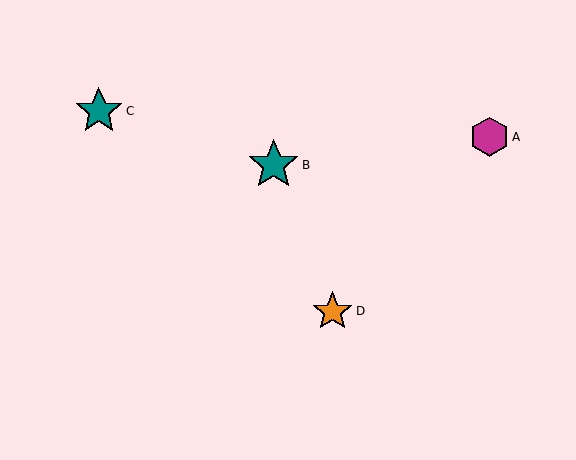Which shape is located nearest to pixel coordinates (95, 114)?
The teal star (labeled C) at (99, 111) is nearest to that location.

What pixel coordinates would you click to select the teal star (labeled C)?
Click at (99, 111) to select the teal star C.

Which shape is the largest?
The teal star (labeled B) is the largest.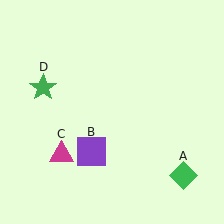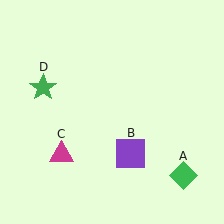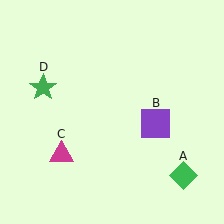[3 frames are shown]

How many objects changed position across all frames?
1 object changed position: purple square (object B).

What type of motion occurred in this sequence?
The purple square (object B) rotated counterclockwise around the center of the scene.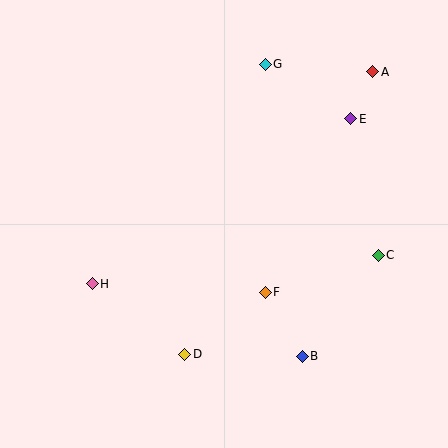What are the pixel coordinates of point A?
Point A is at (373, 72).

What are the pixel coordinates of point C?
Point C is at (378, 255).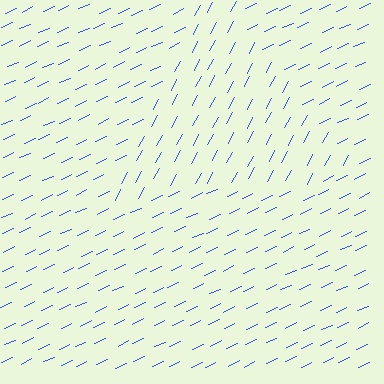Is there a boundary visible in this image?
Yes, there is a texture boundary formed by a change in line orientation.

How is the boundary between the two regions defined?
The boundary is defined purely by a change in line orientation (approximately 36 degrees difference). All lines are the same color and thickness.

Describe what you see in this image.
The image is filled with small blue line segments. A triangle region in the image has lines oriented differently from the surrounding lines, creating a visible texture boundary.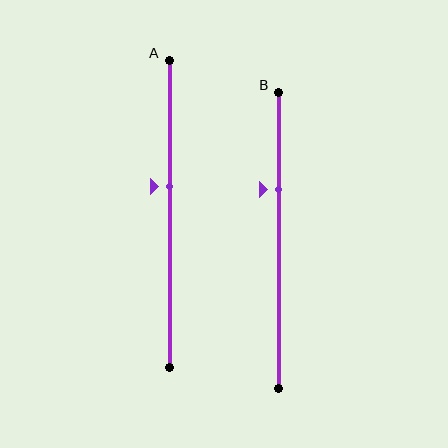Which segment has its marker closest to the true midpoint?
Segment A has its marker closest to the true midpoint.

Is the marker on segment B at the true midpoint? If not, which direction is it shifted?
No, the marker on segment B is shifted upward by about 17% of the segment length.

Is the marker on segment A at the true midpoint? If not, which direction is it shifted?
No, the marker on segment A is shifted upward by about 9% of the segment length.